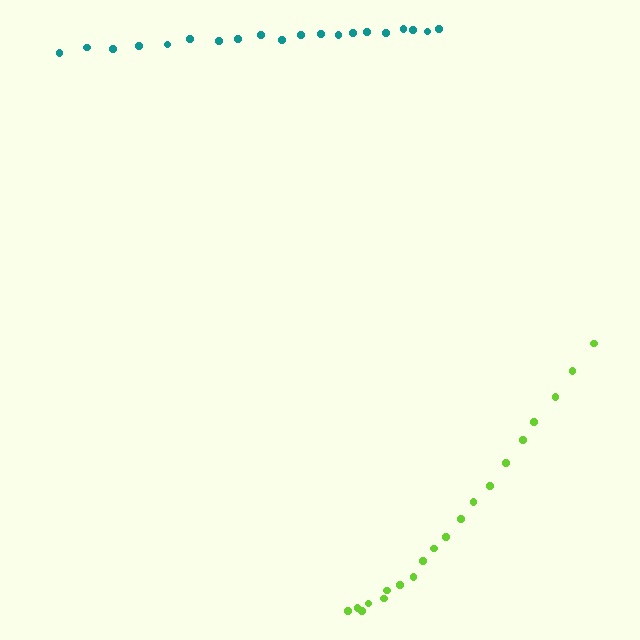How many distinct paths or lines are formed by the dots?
There are 2 distinct paths.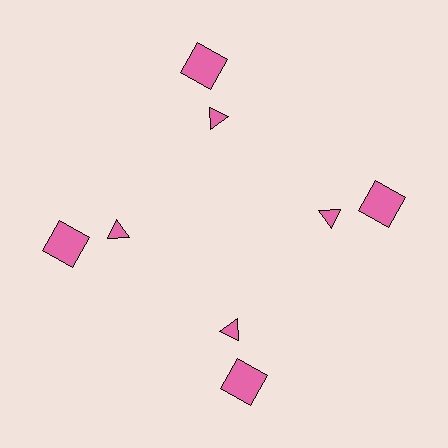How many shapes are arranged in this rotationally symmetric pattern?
There are 8 shapes, arranged in 4 groups of 2.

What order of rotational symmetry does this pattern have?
This pattern has 4-fold rotational symmetry.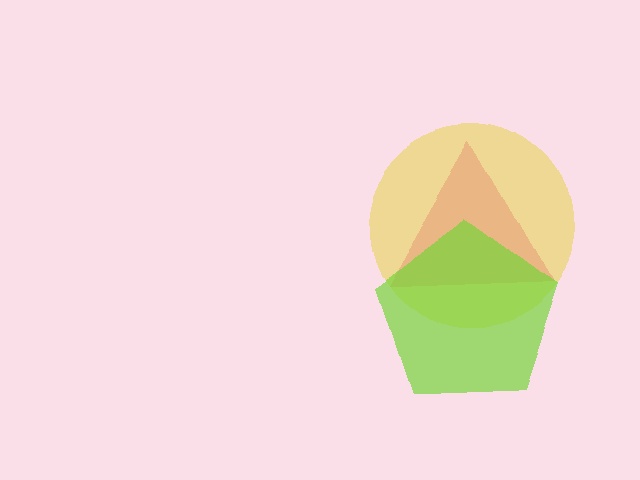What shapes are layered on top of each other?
The layered shapes are: a pink triangle, a yellow circle, a lime pentagon.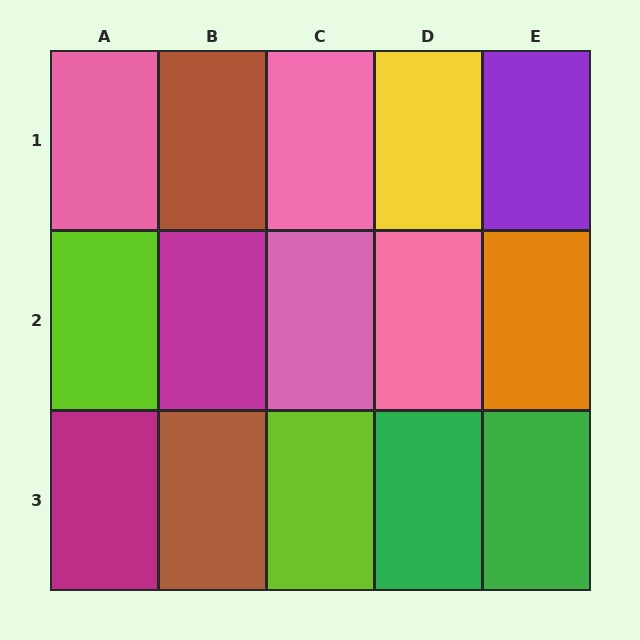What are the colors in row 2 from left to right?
Lime, magenta, pink, pink, orange.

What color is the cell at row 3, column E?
Green.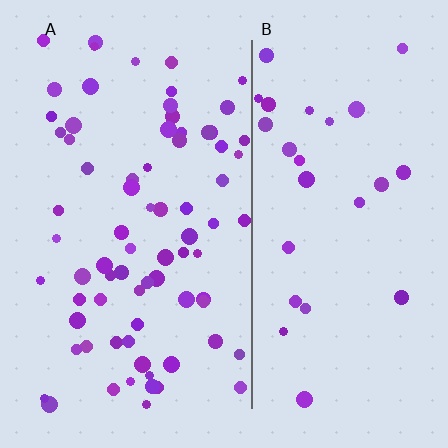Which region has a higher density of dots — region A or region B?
A (the left).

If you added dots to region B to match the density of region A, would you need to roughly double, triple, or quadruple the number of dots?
Approximately triple.